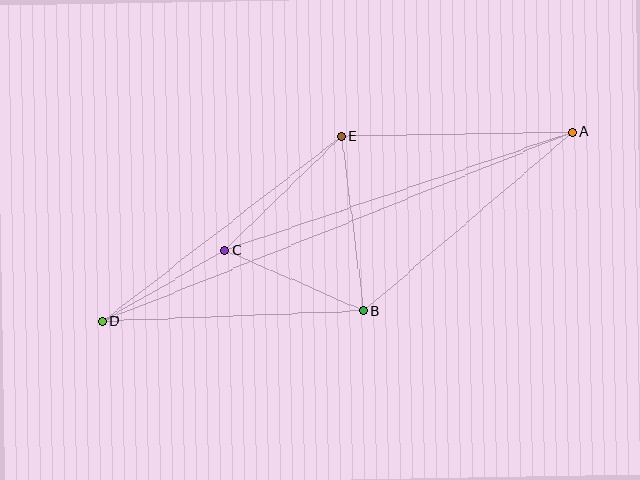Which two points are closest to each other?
Points C and D are closest to each other.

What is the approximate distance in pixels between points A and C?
The distance between A and C is approximately 368 pixels.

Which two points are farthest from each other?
Points A and D are farthest from each other.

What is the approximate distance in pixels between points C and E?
The distance between C and E is approximately 164 pixels.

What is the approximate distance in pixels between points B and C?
The distance between B and C is approximately 152 pixels.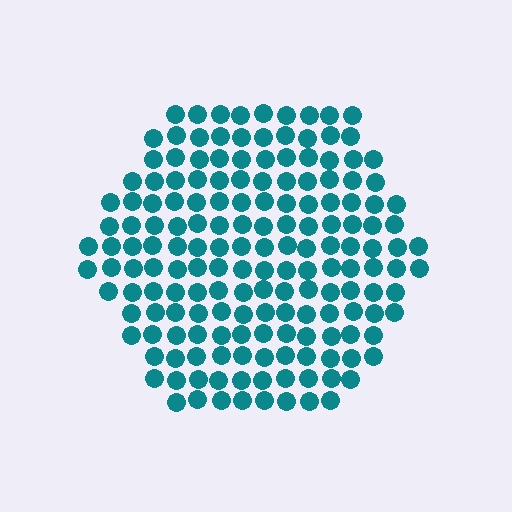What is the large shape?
The large shape is a hexagon.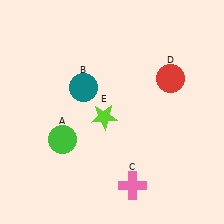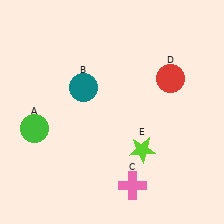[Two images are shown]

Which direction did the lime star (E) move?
The lime star (E) moved right.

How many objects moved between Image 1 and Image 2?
2 objects moved between the two images.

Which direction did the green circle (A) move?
The green circle (A) moved left.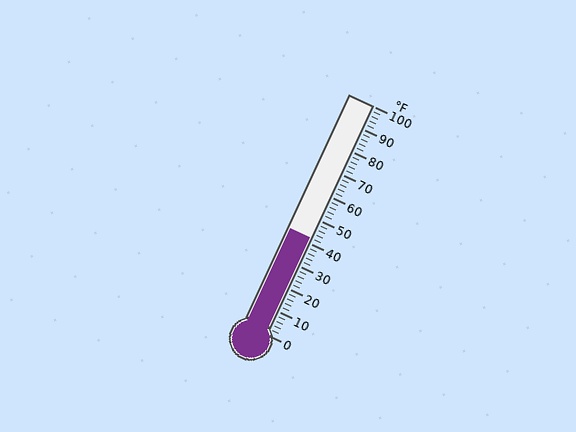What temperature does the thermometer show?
The thermometer shows approximately 42°F.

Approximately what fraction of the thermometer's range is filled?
The thermometer is filled to approximately 40% of its range.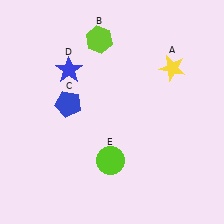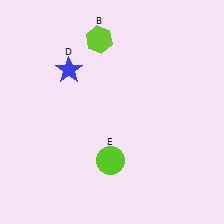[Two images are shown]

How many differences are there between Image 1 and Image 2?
There are 2 differences between the two images.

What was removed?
The yellow star (A), the blue pentagon (C) were removed in Image 2.